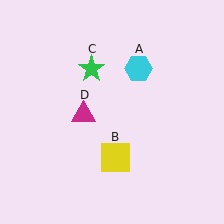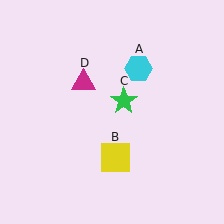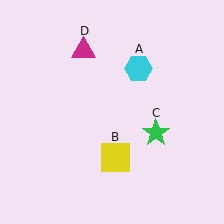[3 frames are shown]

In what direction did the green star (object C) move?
The green star (object C) moved down and to the right.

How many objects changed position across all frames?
2 objects changed position: green star (object C), magenta triangle (object D).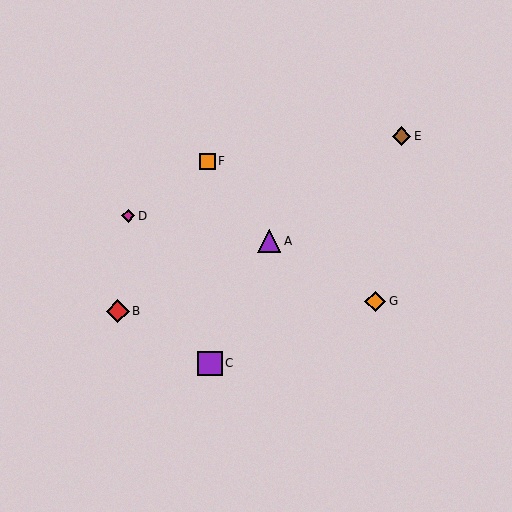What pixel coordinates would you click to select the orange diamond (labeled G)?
Click at (375, 301) to select the orange diamond G.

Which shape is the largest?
The purple square (labeled C) is the largest.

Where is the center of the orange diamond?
The center of the orange diamond is at (375, 301).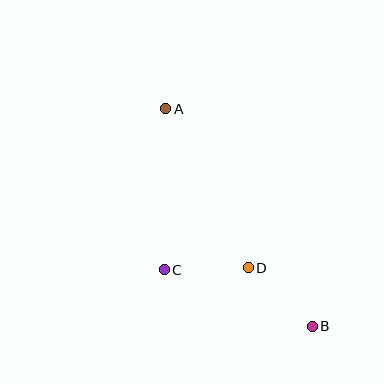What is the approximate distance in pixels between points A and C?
The distance between A and C is approximately 161 pixels.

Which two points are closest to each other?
Points C and D are closest to each other.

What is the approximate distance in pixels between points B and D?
The distance between B and D is approximately 87 pixels.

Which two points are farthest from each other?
Points A and B are farthest from each other.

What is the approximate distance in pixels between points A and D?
The distance between A and D is approximately 179 pixels.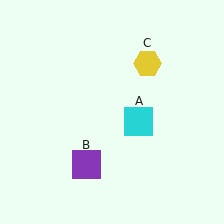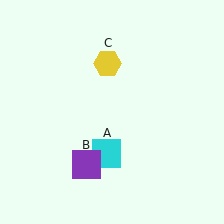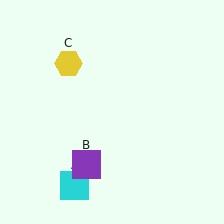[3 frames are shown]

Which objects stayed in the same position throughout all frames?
Purple square (object B) remained stationary.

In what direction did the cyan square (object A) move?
The cyan square (object A) moved down and to the left.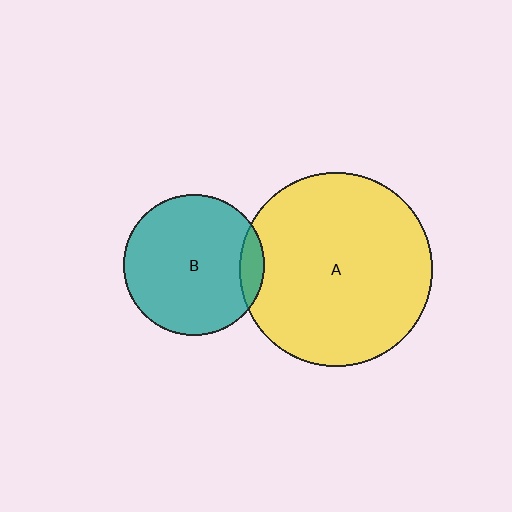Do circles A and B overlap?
Yes.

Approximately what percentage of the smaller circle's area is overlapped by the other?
Approximately 10%.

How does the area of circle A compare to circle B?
Approximately 1.9 times.